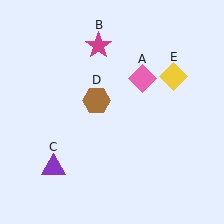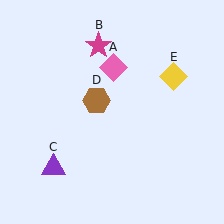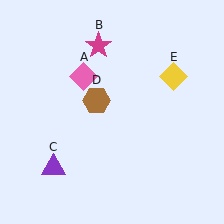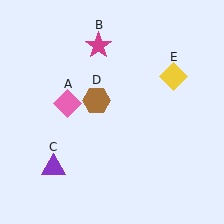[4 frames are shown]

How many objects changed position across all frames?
1 object changed position: pink diamond (object A).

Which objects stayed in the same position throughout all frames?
Magenta star (object B) and purple triangle (object C) and brown hexagon (object D) and yellow diamond (object E) remained stationary.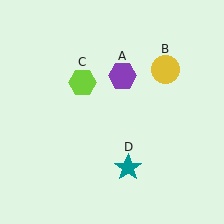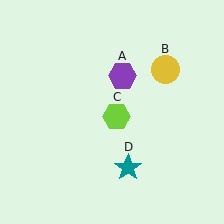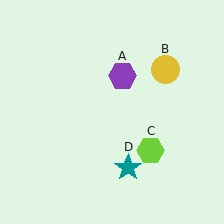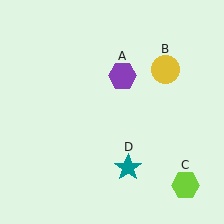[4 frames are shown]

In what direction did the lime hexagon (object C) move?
The lime hexagon (object C) moved down and to the right.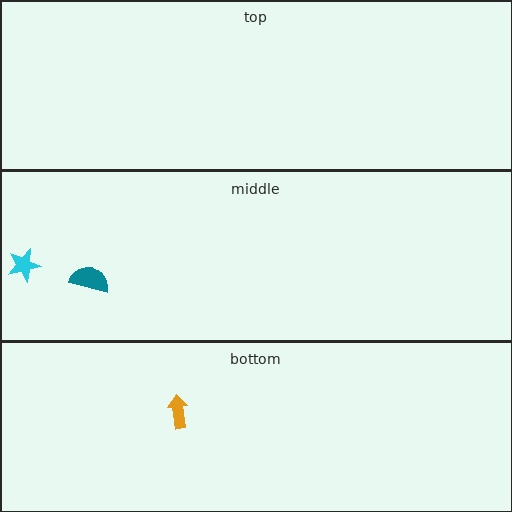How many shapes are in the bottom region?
1.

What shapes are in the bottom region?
The orange arrow.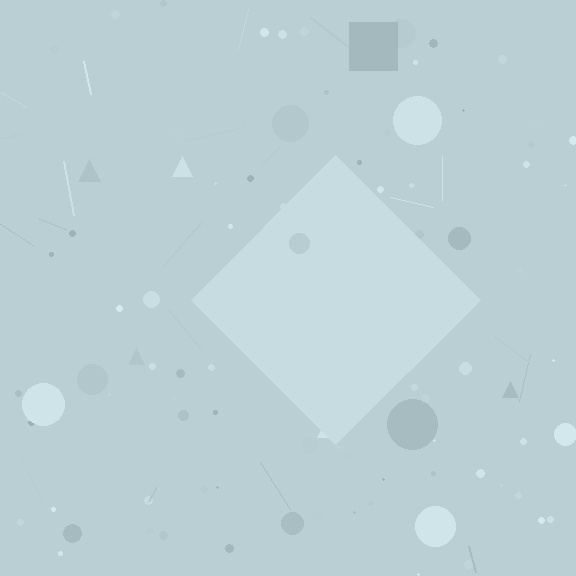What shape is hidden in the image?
A diamond is hidden in the image.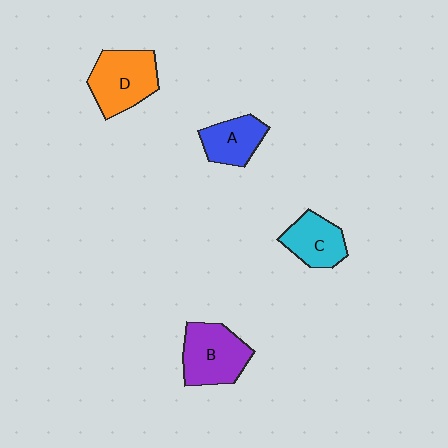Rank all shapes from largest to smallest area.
From largest to smallest: D (orange), B (purple), C (cyan), A (blue).